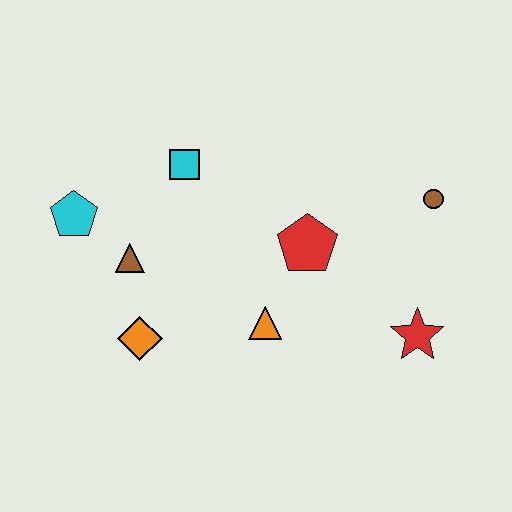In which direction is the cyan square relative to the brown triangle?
The cyan square is above the brown triangle.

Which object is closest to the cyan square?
The brown triangle is closest to the cyan square.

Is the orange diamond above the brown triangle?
No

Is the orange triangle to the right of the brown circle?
No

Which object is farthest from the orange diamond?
The brown circle is farthest from the orange diamond.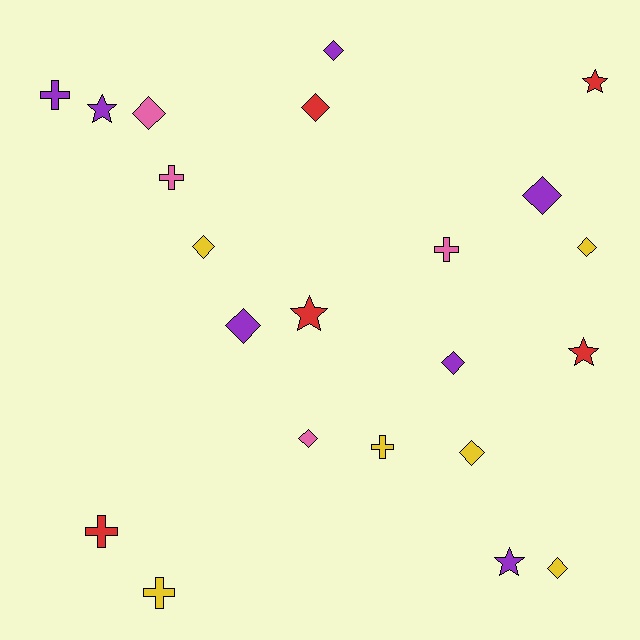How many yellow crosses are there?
There are 2 yellow crosses.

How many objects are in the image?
There are 22 objects.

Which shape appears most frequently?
Diamond, with 11 objects.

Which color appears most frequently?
Purple, with 7 objects.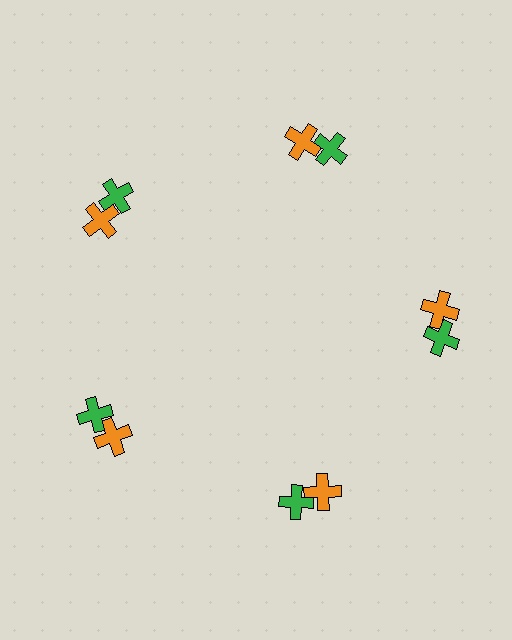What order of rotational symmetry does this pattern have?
This pattern has 5-fold rotational symmetry.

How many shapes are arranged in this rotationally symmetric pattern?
There are 10 shapes, arranged in 5 groups of 2.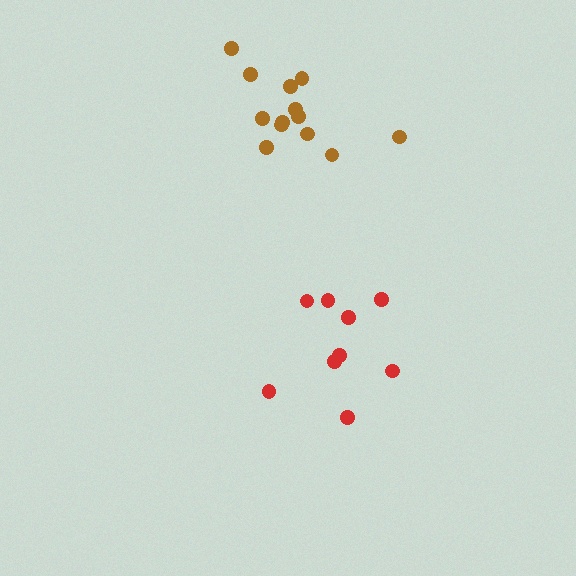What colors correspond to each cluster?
The clusters are colored: red, brown.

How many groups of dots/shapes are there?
There are 2 groups.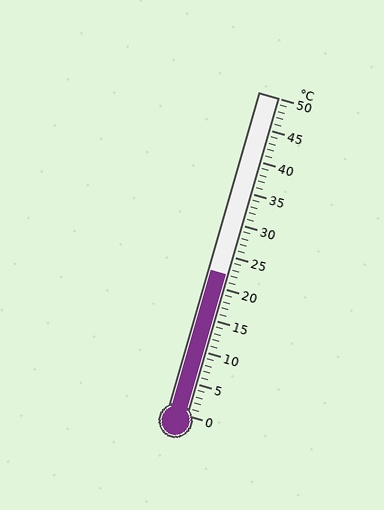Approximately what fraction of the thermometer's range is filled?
The thermometer is filled to approximately 45% of its range.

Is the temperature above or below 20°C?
The temperature is above 20°C.